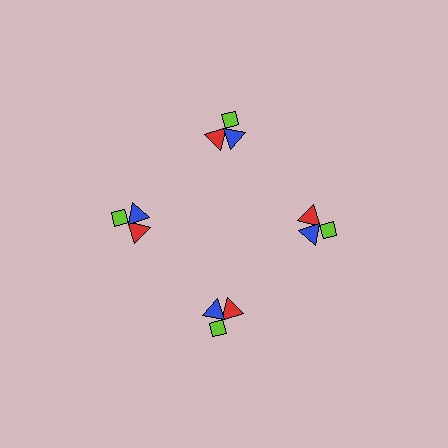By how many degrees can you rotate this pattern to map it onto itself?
The pattern maps onto itself every 90 degrees of rotation.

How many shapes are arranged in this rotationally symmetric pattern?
There are 12 shapes, arranged in 4 groups of 3.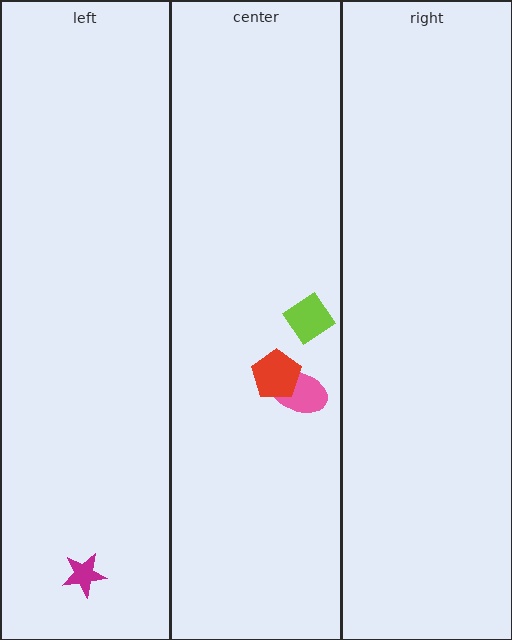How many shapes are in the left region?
1.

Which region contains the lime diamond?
The center region.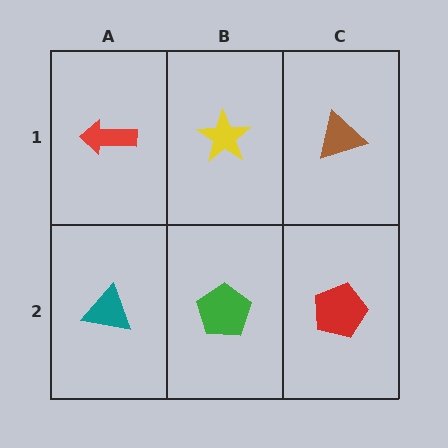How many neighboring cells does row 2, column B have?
3.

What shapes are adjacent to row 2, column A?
A red arrow (row 1, column A), a green pentagon (row 2, column B).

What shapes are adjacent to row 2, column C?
A brown triangle (row 1, column C), a green pentagon (row 2, column B).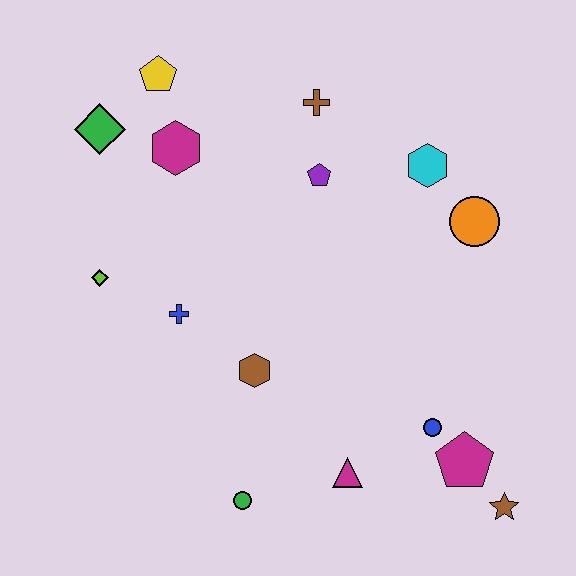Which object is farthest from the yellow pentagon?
The brown star is farthest from the yellow pentagon.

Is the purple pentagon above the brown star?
Yes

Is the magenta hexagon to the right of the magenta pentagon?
No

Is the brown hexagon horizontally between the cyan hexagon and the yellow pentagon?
Yes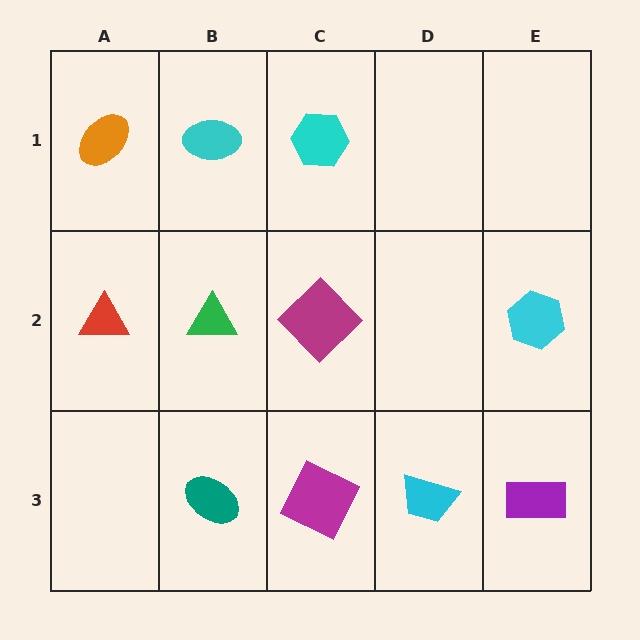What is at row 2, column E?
A cyan hexagon.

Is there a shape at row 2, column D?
No, that cell is empty.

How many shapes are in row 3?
4 shapes.